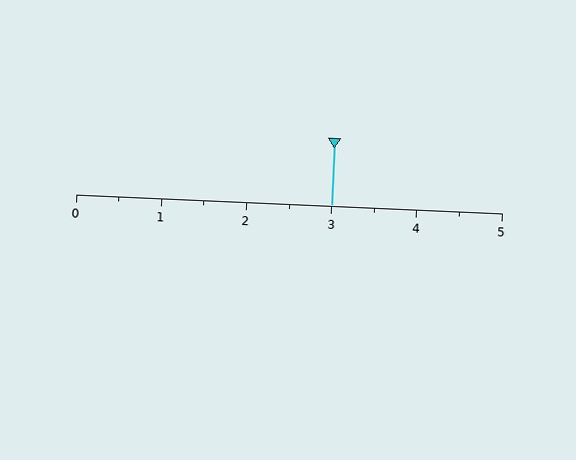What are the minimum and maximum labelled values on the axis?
The axis runs from 0 to 5.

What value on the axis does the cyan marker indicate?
The marker indicates approximately 3.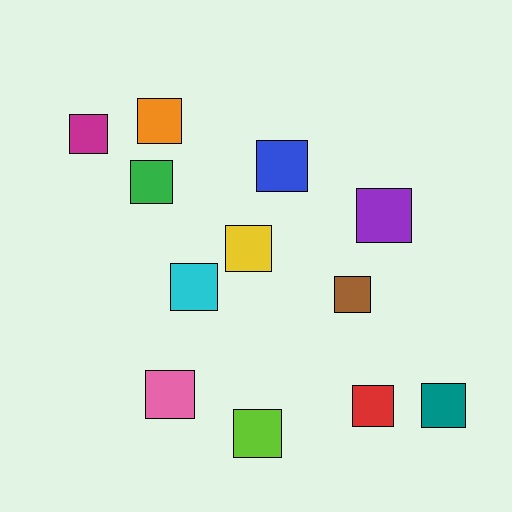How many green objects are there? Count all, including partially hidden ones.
There is 1 green object.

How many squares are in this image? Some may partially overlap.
There are 12 squares.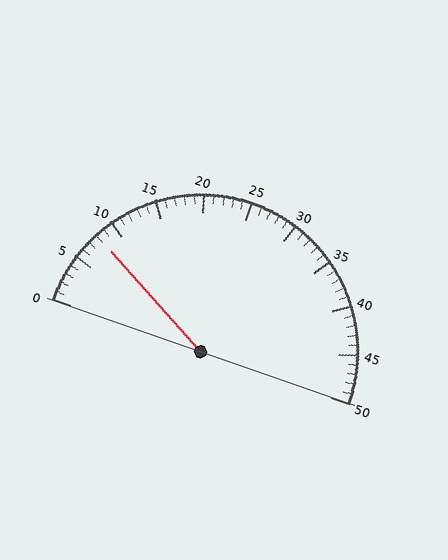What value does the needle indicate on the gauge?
The needle indicates approximately 8.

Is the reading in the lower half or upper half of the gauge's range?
The reading is in the lower half of the range (0 to 50).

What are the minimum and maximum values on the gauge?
The gauge ranges from 0 to 50.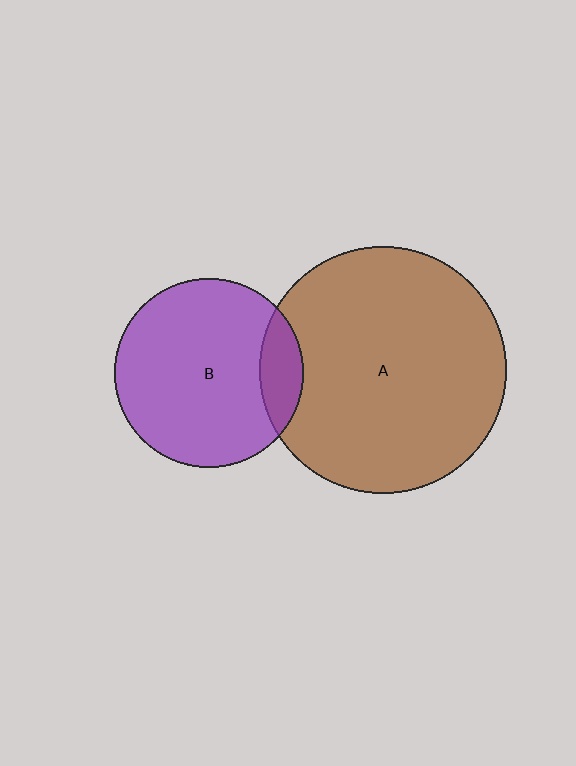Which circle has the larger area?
Circle A (brown).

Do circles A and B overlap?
Yes.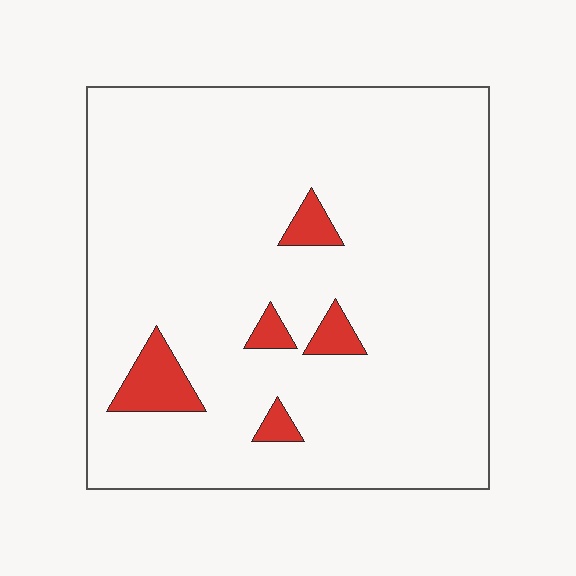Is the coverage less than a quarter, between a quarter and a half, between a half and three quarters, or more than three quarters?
Less than a quarter.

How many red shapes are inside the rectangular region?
5.